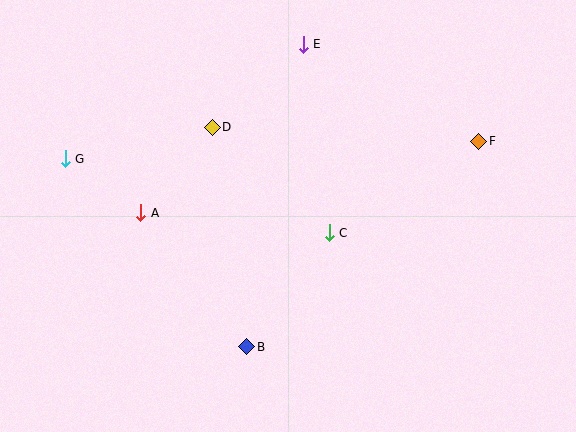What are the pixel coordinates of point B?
Point B is at (247, 347).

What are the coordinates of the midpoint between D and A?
The midpoint between D and A is at (176, 170).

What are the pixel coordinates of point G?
Point G is at (65, 159).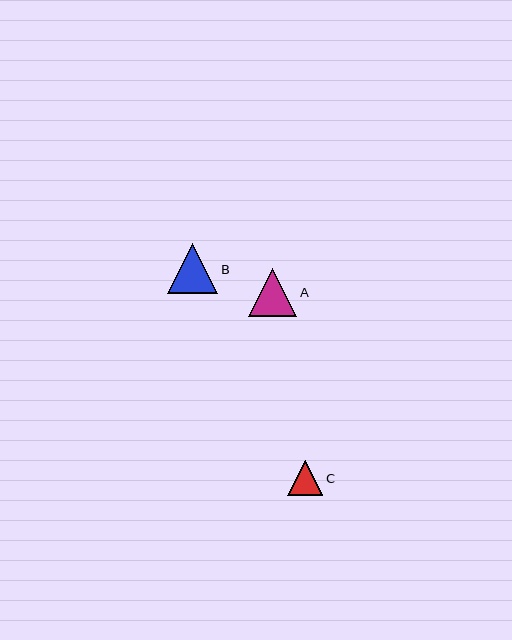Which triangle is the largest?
Triangle B is the largest with a size of approximately 50 pixels.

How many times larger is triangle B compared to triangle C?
Triangle B is approximately 1.4 times the size of triangle C.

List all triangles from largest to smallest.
From largest to smallest: B, A, C.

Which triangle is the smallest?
Triangle C is the smallest with a size of approximately 35 pixels.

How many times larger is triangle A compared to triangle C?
Triangle A is approximately 1.4 times the size of triangle C.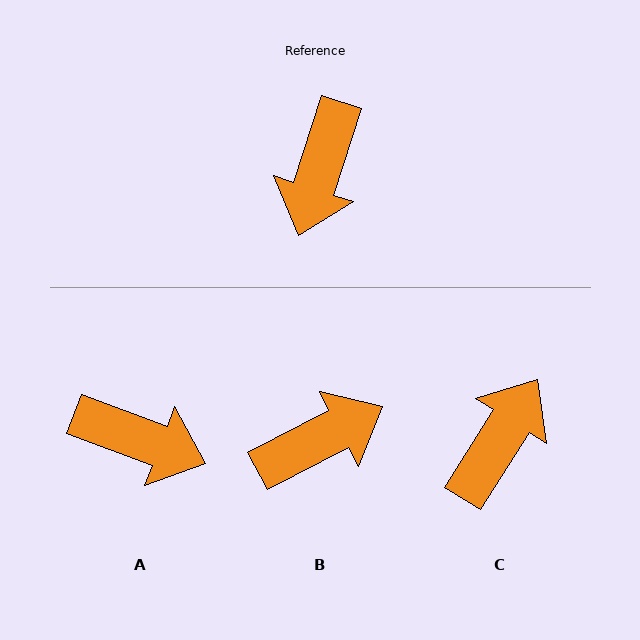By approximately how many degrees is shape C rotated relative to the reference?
Approximately 166 degrees counter-clockwise.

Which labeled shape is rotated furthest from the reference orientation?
C, about 166 degrees away.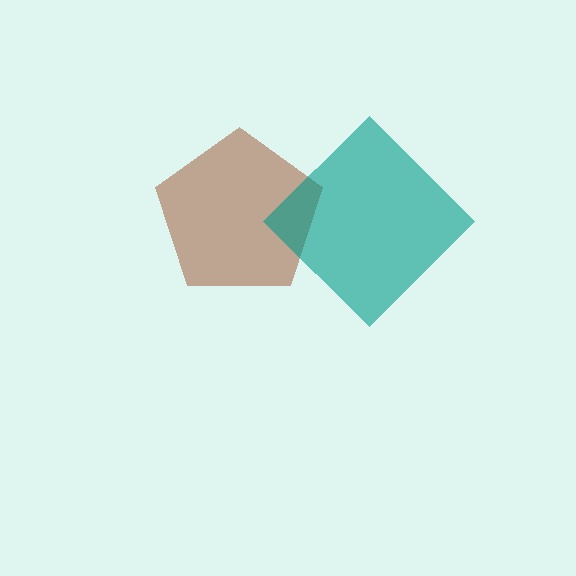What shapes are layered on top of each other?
The layered shapes are: a brown pentagon, a teal diamond.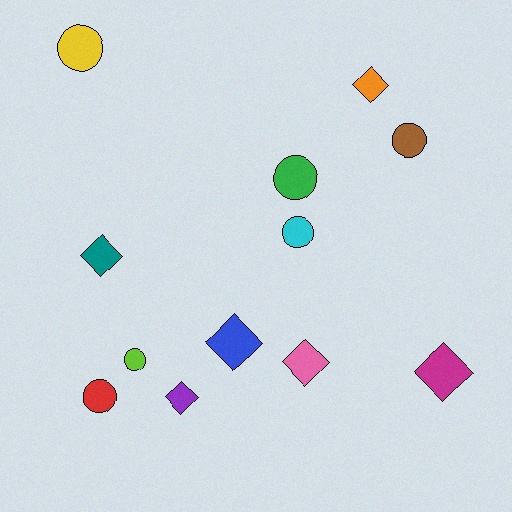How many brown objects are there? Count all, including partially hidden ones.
There is 1 brown object.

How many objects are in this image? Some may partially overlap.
There are 12 objects.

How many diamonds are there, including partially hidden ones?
There are 6 diamonds.